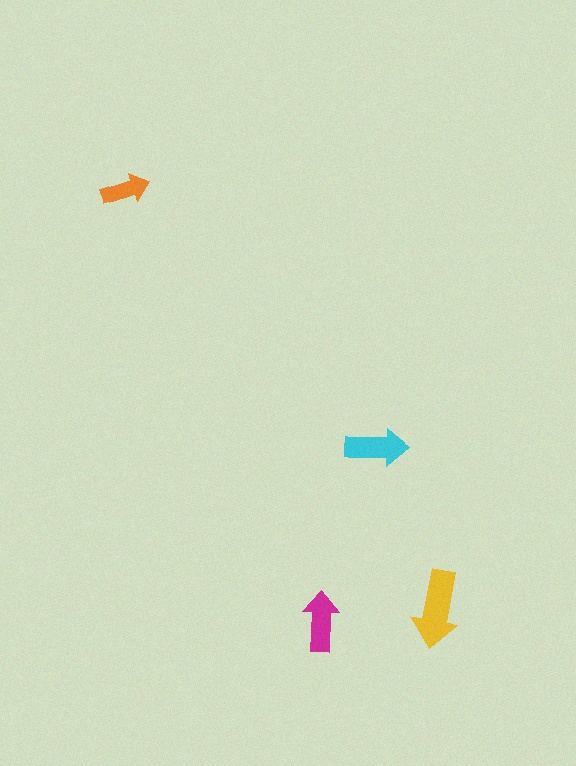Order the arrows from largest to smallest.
the yellow one, the cyan one, the magenta one, the orange one.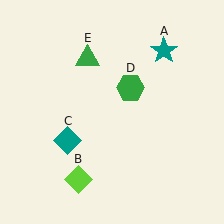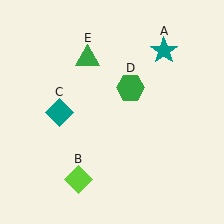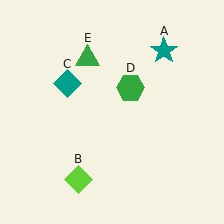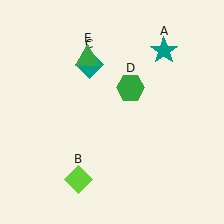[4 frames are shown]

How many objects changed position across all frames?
1 object changed position: teal diamond (object C).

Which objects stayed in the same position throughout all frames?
Teal star (object A) and lime diamond (object B) and green hexagon (object D) and green triangle (object E) remained stationary.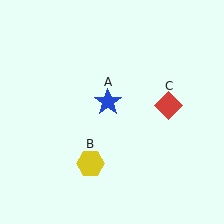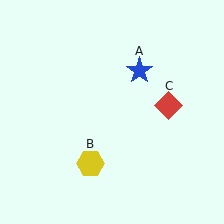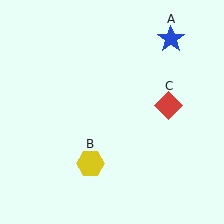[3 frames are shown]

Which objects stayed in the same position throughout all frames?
Yellow hexagon (object B) and red diamond (object C) remained stationary.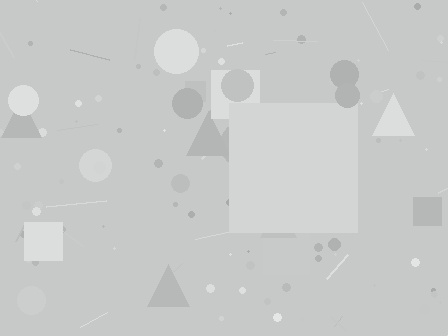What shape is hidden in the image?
A square is hidden in the image.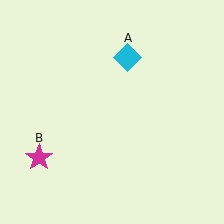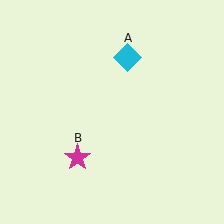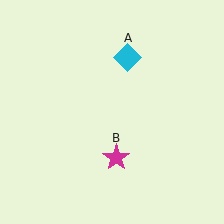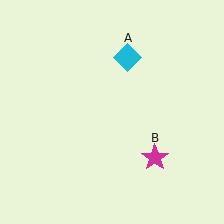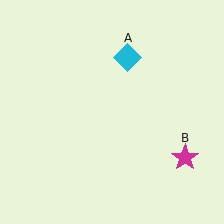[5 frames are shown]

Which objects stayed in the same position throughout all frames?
Cyan diamond (object A) remained stationary.